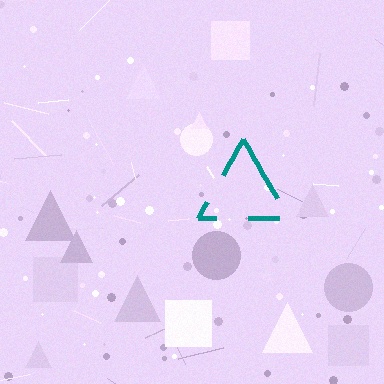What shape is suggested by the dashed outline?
The dashed outline suggests a triangle.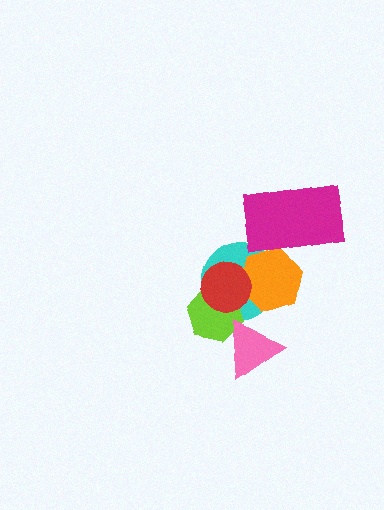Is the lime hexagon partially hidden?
Yes, it is partially covered by another shape.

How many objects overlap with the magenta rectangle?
1 object overlaps with the magenta rectangle.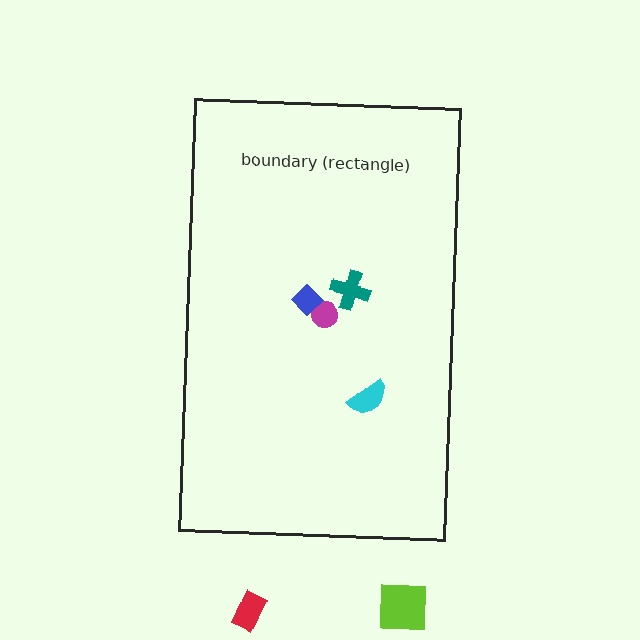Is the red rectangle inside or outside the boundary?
Outside.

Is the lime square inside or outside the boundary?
Outside.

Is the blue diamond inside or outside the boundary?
Inside.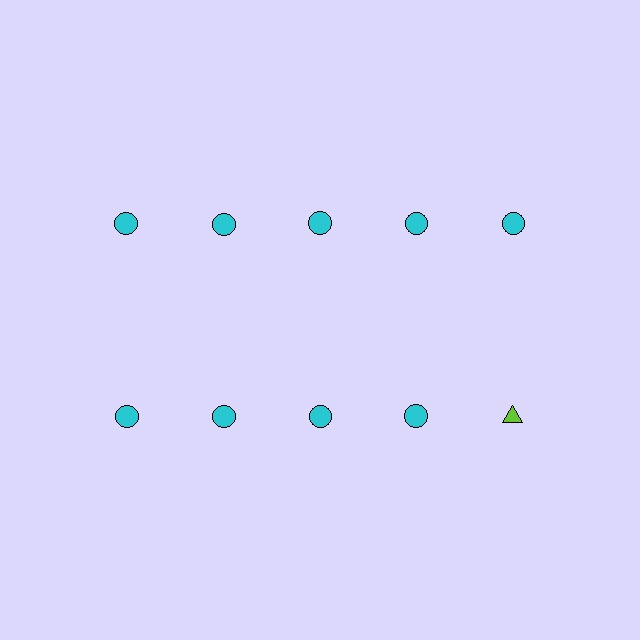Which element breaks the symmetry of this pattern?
The lime triangle in the second row, rightmost column breaks the symmetry. All other shapes are cyan circles.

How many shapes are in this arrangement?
There are 10 shapes arranged in a grid pattern.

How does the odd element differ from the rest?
It differs in both color (lime instead of cyan) and shape (triangle instead of circle).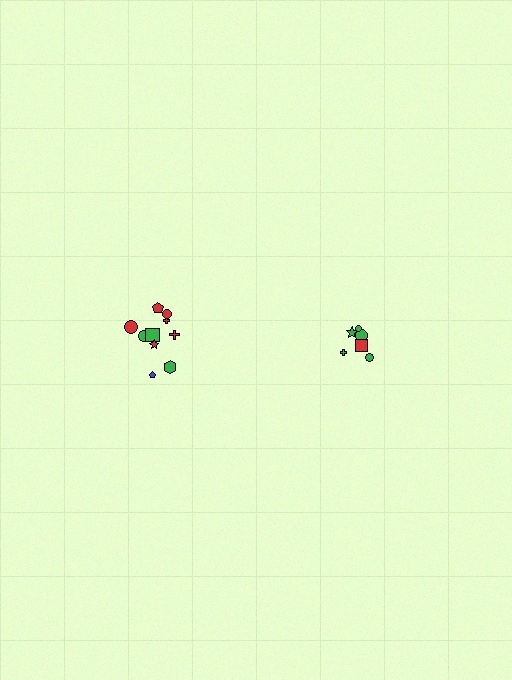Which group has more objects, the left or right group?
The left group.